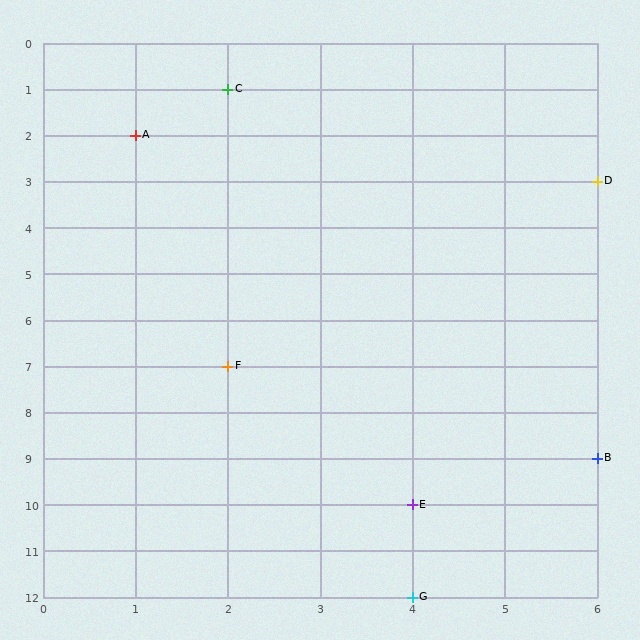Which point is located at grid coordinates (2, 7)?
Point F is at (2, 7).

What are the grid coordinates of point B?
Point B is at grid coordinates (6, 9).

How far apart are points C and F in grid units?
Points C and F are 6 rows apart.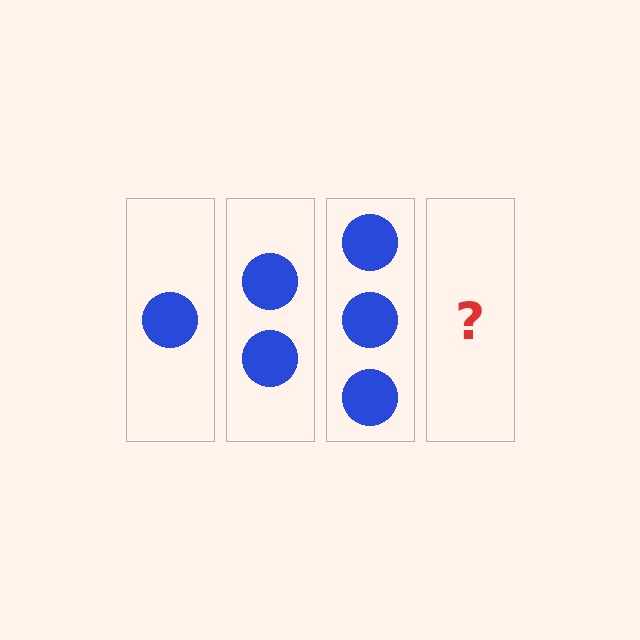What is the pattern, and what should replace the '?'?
The pattern is that each step adds one more circle. The '?' should be 4 circles.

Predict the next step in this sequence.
The next step is 4 circles.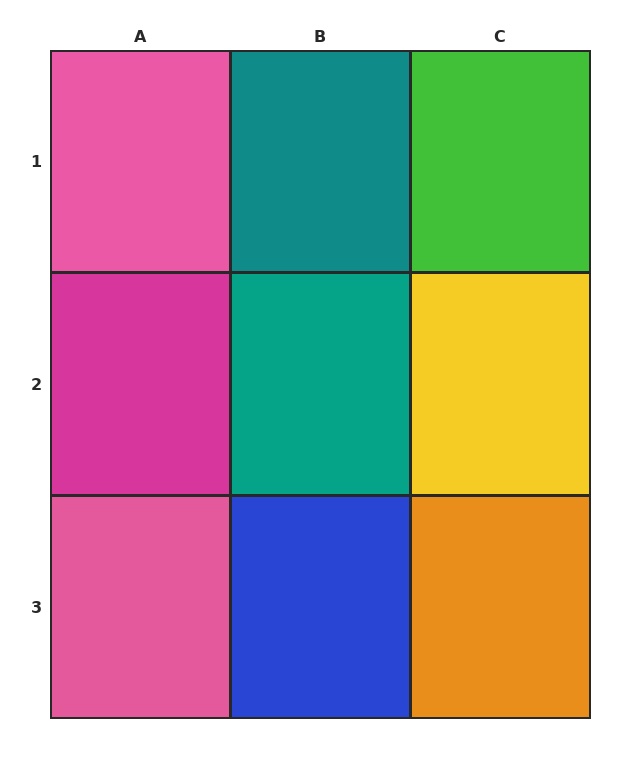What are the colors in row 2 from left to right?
Magenta, teal, yellow.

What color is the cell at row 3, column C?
Orange.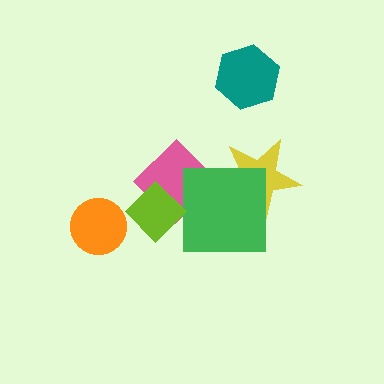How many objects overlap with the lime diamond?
1 object overlaps with the lime diamond.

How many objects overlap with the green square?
2 objects overlap with the green square.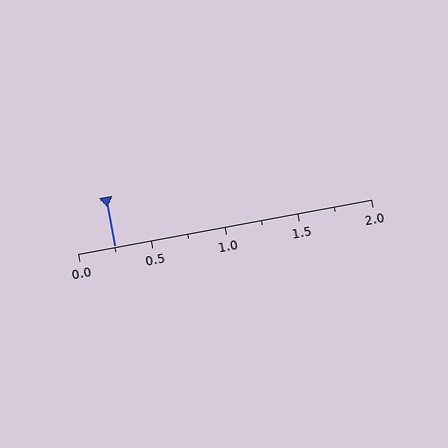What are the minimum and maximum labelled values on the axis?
The axis runs from 0.0 to 2.0.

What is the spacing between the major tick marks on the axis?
The major ticks are spaced 0.5 apart.